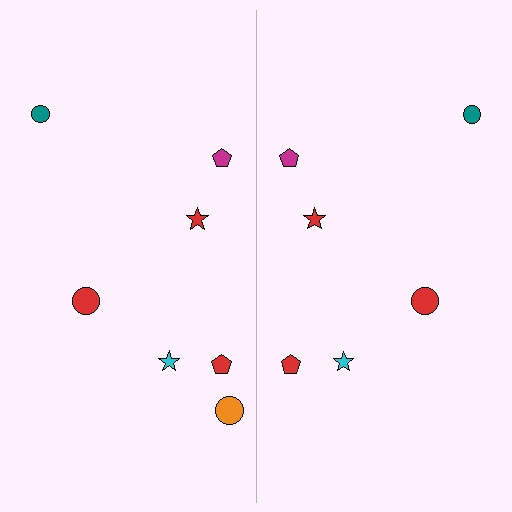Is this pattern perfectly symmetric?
No, the pattern is not perfectly symmetric. A orange circle is missing from the right side.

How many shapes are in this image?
There are 13 shapes in this image.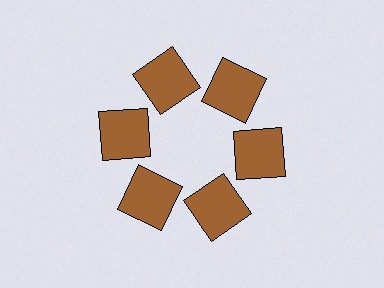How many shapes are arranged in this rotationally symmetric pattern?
There are 6 shapes, arranged in 6 groups of 1.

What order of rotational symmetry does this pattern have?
This pattern has 6-fold rotational symmetry.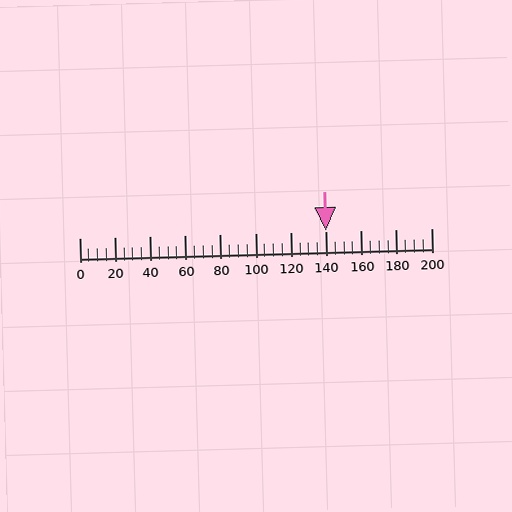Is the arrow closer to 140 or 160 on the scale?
The arrow is closer to 140.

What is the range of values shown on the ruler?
The ruler shows values from 0 to 200.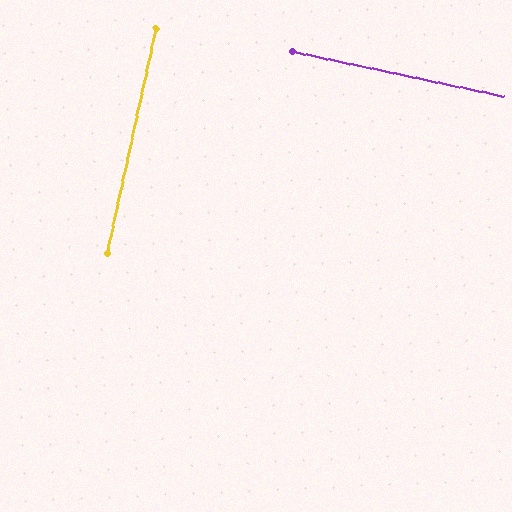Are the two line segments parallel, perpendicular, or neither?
Perpendicular — they meet at approximately 90°.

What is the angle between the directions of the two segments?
Approximately 90 degrees.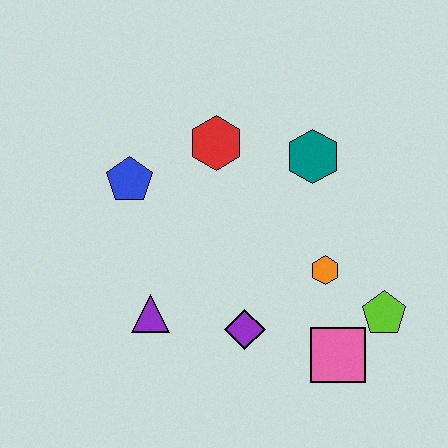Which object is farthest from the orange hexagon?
The blue pentagon is farthest from the orange hexagon.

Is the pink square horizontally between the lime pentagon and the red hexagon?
Yes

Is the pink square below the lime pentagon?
Yes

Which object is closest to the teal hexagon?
The red hexagon is closest to the teal hexagon.